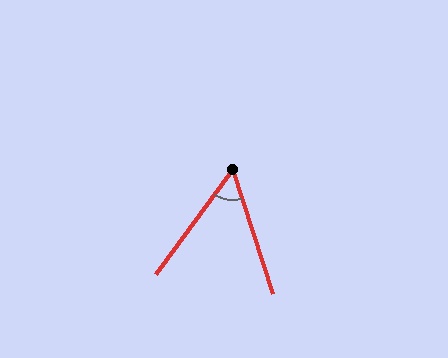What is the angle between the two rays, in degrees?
Approximately 54 degrees.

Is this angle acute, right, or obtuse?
It is acute.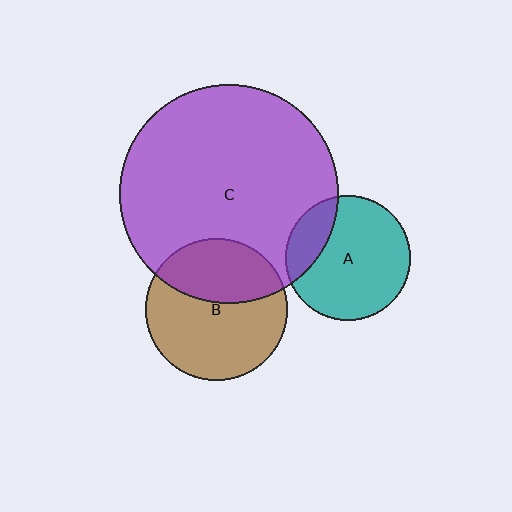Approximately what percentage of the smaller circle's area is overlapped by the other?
Approximately 20%.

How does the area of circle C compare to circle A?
Approximately 3.1 times.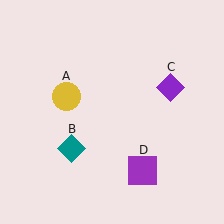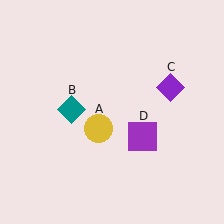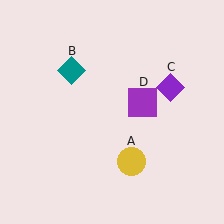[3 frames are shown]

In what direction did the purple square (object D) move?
The purple square (object D) moved up.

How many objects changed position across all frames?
3 objects changed position: yellow circle (object A), teal diamond (object B), purple square (object D).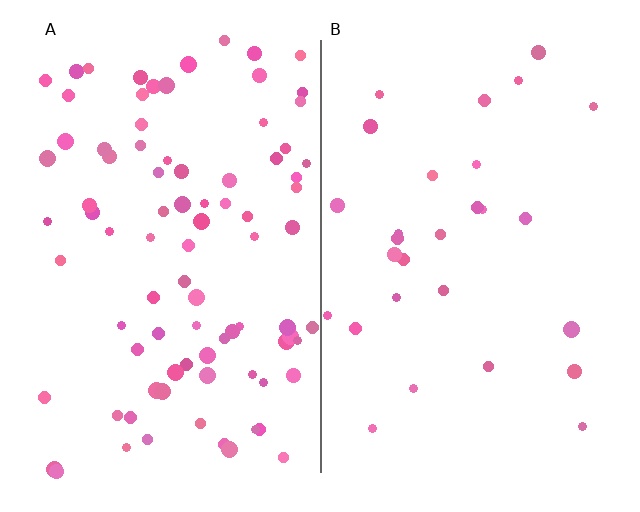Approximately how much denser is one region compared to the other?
Approximately 3.1× — region A over region B.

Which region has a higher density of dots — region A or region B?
A (the left).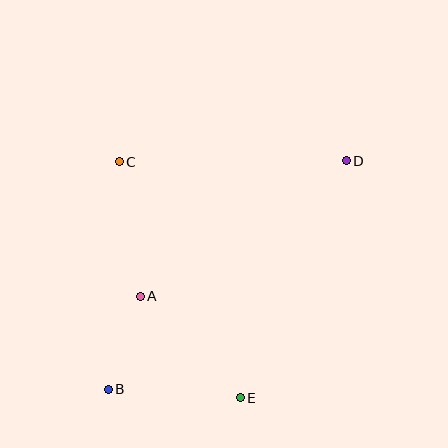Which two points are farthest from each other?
Points B and D are farthest from each other.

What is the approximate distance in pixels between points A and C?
The distance between A and C is approximately 136 pixels.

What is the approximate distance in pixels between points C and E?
The distance between C and E is approximately 265 pixels.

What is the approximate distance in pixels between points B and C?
The distance between B and C is approximately 228 pixels.